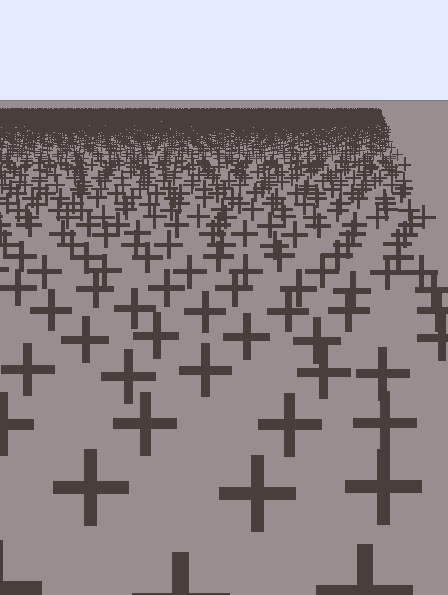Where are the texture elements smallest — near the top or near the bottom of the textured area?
Near the top.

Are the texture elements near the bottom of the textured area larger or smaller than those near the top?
Larger. Near the bottom, elements are closer to the viewer and appear at a bigger on-screen size.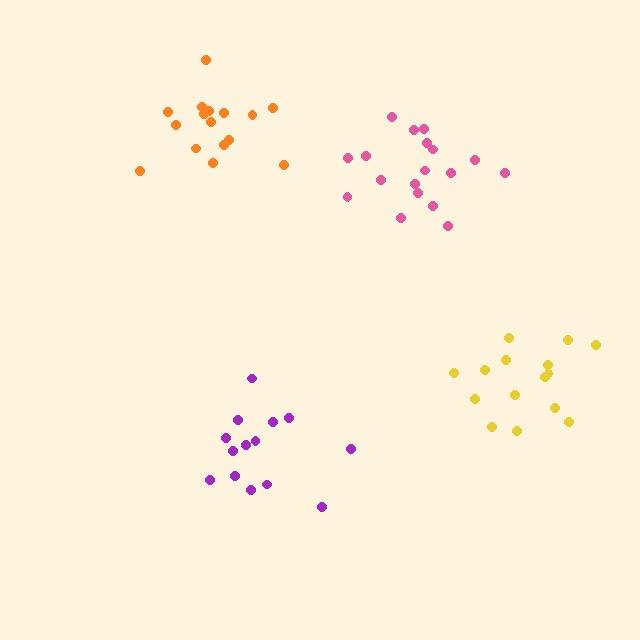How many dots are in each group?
Group 1: 16 dots, Group 2: 14 dots, Group 3: 18 dots, Group 4: 15 dots (63 total).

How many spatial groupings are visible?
There are 4 spatial groupings.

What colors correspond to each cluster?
The clusters are colored: orange, purple, pink, yellow.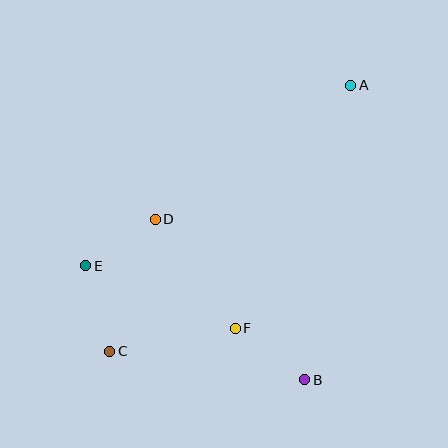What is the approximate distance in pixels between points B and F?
The distance between B and F is approximately 87 pixels.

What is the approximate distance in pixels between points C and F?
The distance between C and F is approximately 127 pixels.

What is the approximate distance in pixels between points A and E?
The distance between A and E is approximately 321 pixels.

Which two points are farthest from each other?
Points A and C are farthest from each other.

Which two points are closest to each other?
Points D and E are closest to each other.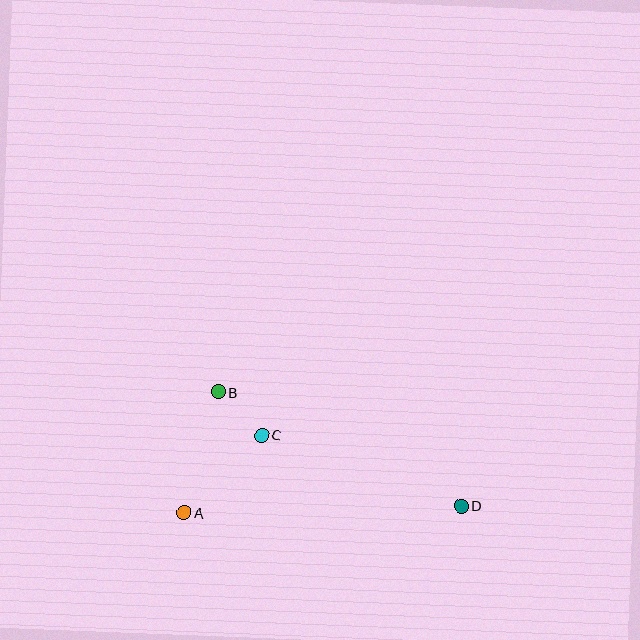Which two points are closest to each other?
Points B and C are closest to each other.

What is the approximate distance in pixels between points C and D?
The distance between C and D is approximately 212 pixels.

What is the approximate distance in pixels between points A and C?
The distance between A and C is approximately 110 pixels.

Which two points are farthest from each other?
Points A and D are farthest from each other.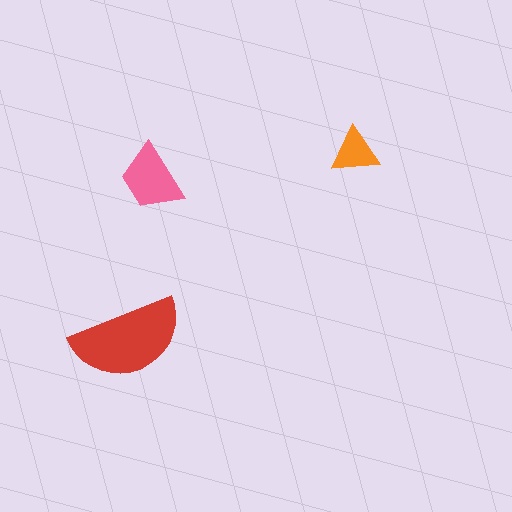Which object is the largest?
The red semicircle.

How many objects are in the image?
There are 3 objects in the image.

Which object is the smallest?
The orange triangle.